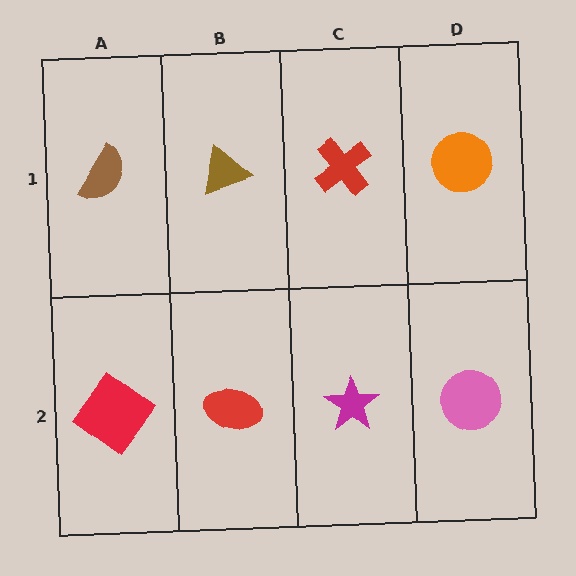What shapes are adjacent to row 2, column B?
A brown triangle (row 1, column B), a red diamond (row 2, column A), a magenta star (row 2, column C).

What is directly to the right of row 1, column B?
A red cross.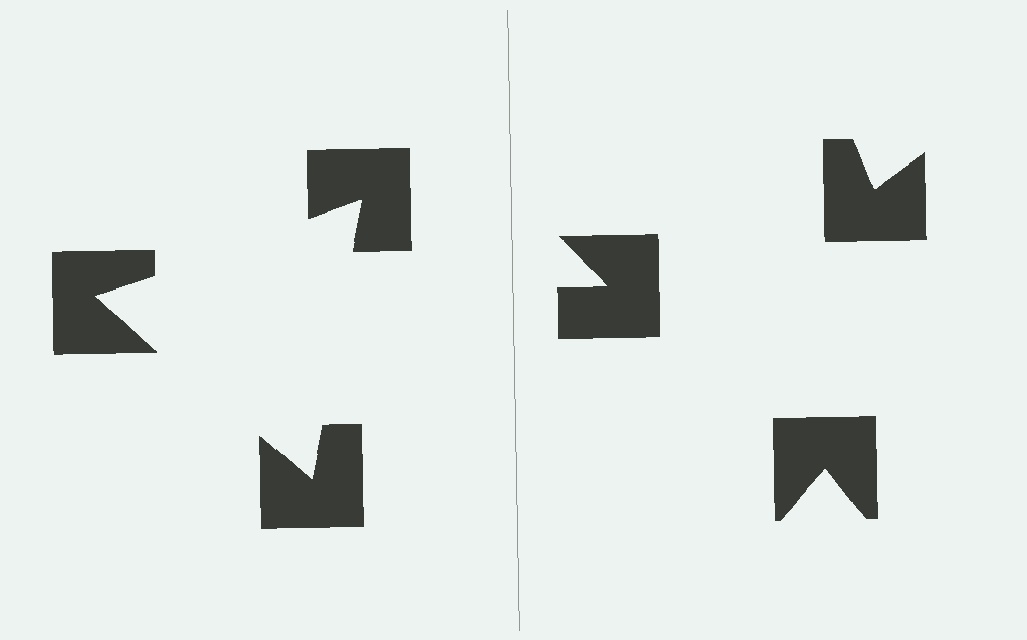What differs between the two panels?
The notched squares are positioned identically on both sides; only the wedge orientations differ. On the left they align to a triangle; on the right they are misaligned.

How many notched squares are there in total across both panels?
6 — 3 on each side.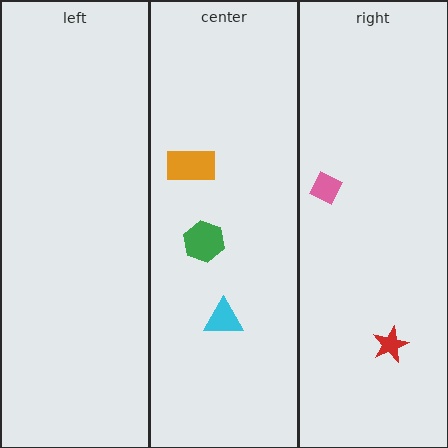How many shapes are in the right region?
2.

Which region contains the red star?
The right region.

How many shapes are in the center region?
3.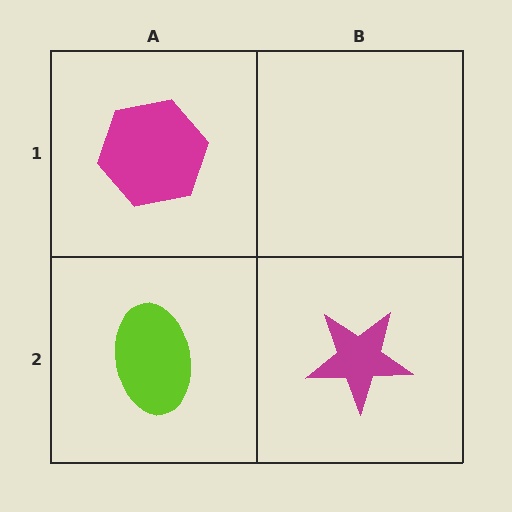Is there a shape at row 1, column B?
No, that cell is empty.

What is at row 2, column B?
A magenta star.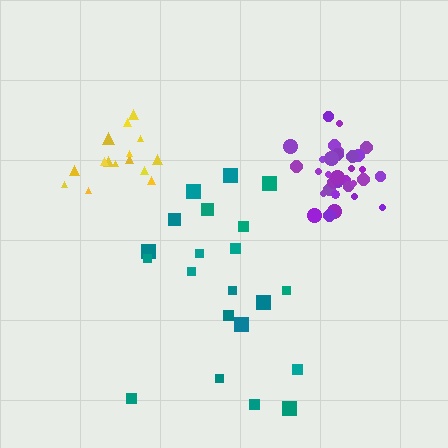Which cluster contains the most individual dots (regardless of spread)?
Purple (32).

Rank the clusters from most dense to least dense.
purple, yellow, teal.